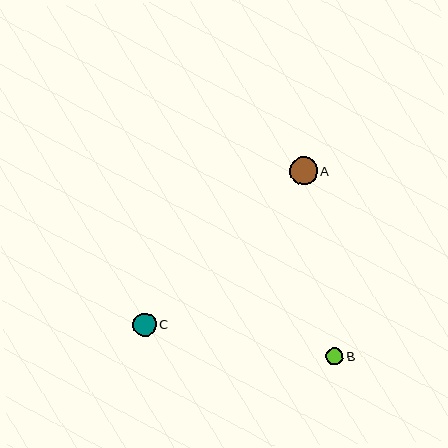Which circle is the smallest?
Circle B is the smallest with a size of approximately 17 pixels.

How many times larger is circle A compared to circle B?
Circle A is approximately 1.7 times the size of circle B.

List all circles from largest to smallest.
From largest to smallest: A, C, B.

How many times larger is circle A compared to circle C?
Circle A is approximately 1.2 times the size of circle C.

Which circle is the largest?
Circle A is the largest with a size of approximately 28 pixels.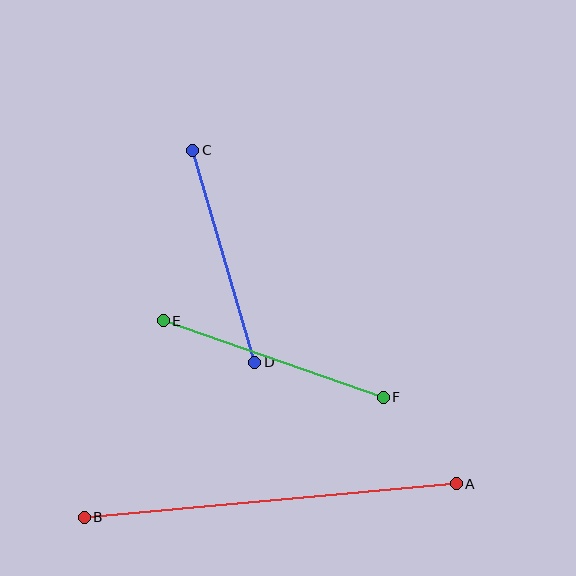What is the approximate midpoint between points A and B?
The midpoint is at approximately (270, 501) pixels.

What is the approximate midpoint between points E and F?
The midpoint is at approximately (273, 359) pixels.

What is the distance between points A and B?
The distance is approximately 373 pixels.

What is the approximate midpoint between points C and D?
The midpoint is at approximately (224, 256) pixels.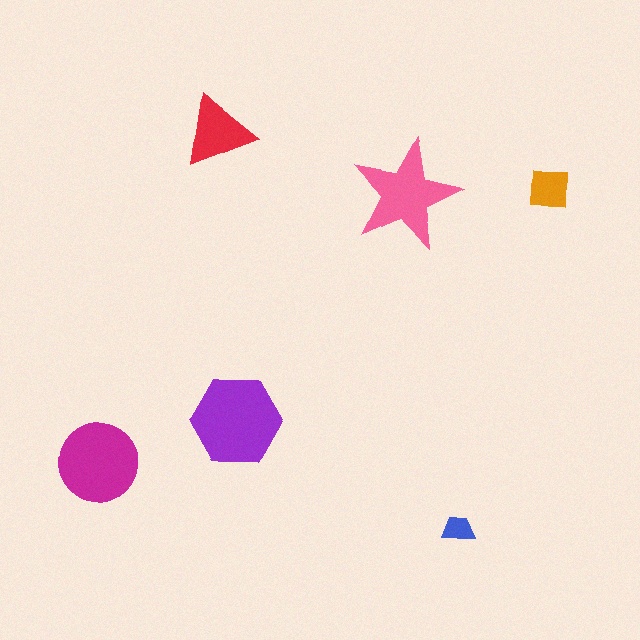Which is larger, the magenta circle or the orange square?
The magenta circle.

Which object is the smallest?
The blue trapezoid.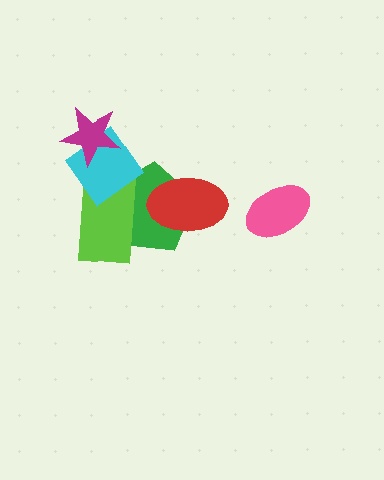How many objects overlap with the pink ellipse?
0 objects overlap with the pink ellipse.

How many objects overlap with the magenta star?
1 object overlaps with the magenta star.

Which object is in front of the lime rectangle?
The cyan diamond is in front of the lime rectangle.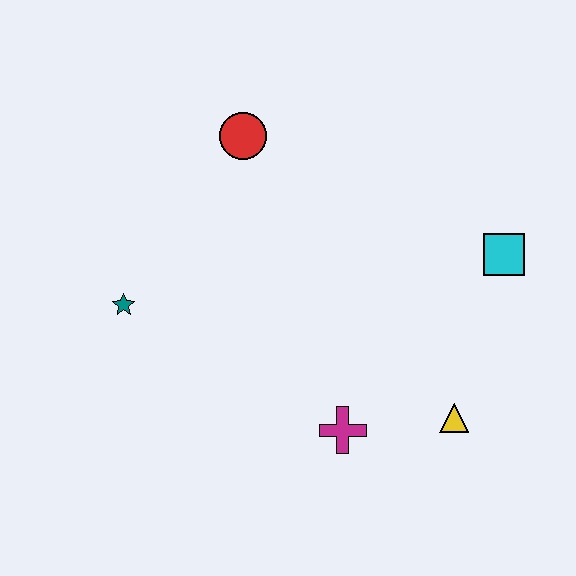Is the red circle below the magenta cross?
No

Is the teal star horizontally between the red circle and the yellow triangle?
No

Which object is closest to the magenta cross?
The yellow triangle is closest to the magenta cross.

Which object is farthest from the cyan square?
The teal star is farthest from the cyan square.